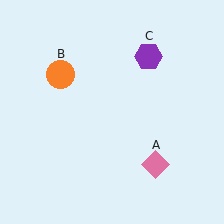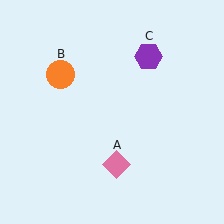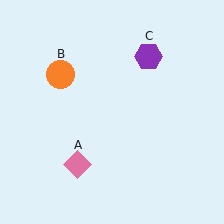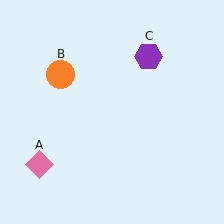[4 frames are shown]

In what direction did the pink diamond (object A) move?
The pink diamond (object A) moved left.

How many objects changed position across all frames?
1 object changed position: pink diamond (object A).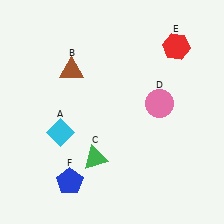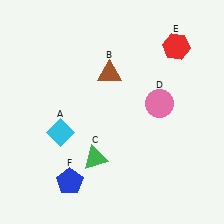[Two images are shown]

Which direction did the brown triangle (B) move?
The brown triangle (B) moved right.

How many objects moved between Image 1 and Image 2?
1 object moved between the two images.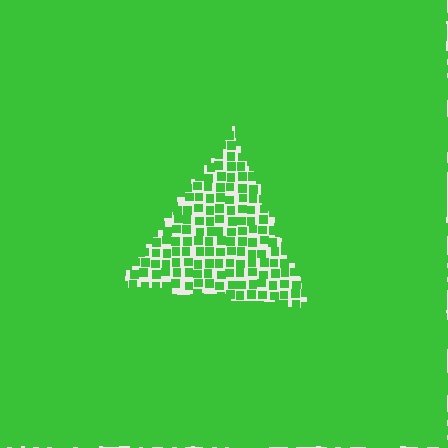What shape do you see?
I see a triangle.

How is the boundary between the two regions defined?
The boundary is defined by a change in element density (approximately 2.7x ratio). All elements are the same color, size, and shape.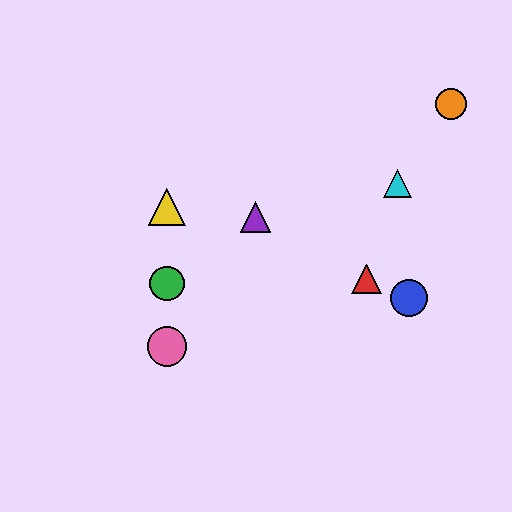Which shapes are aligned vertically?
The green circle, the yellow triangle, the pink circle are aligned vertically.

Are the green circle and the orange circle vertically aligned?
No, the green circle is at x≈167 and the orange circle is at x≈451.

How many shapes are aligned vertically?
3 shapes (the green circle, the yellow triangle, the pink circle) are aligned vertically.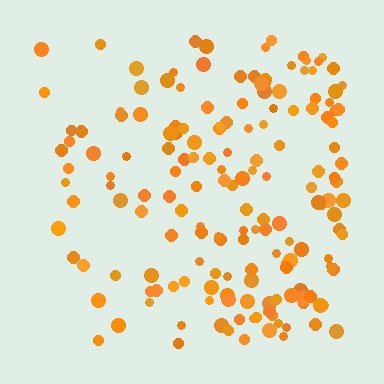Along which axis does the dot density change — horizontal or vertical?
Horizontal.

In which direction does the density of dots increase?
From left to right, with the right side densest.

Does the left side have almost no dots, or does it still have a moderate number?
Still a moderate number, just noticeably fewer than the right.